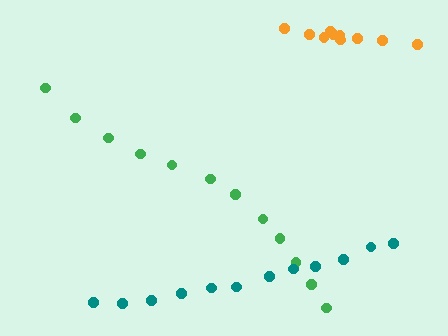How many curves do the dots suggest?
There are 3 distinct paths.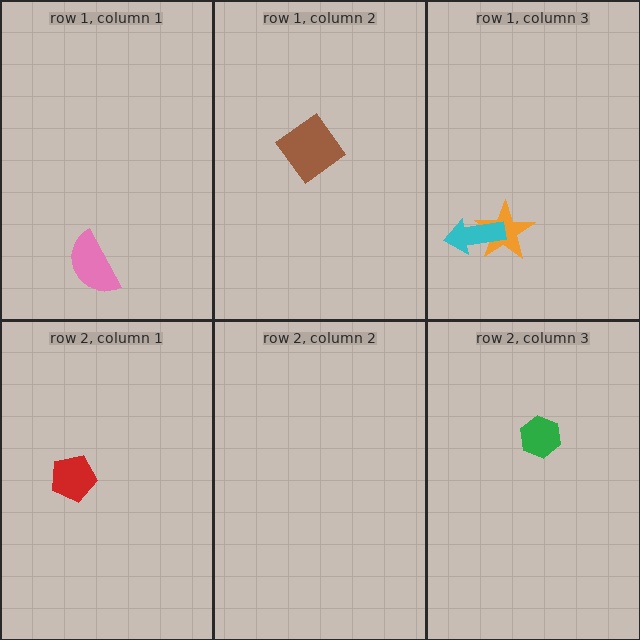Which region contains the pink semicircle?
The row 1, column 1 region.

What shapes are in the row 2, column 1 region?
The red pentagon.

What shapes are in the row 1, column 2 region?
The brown diamond.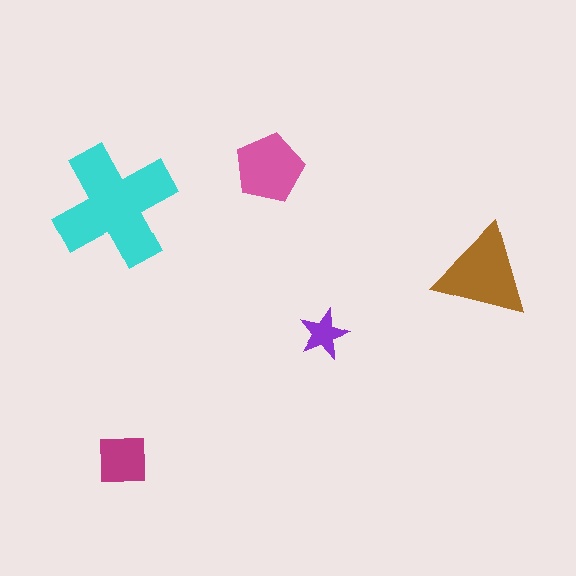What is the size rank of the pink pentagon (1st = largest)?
3rd.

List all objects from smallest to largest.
The purple star, the magenta square, the pink pentagon, the brown triangle, the cyan cross.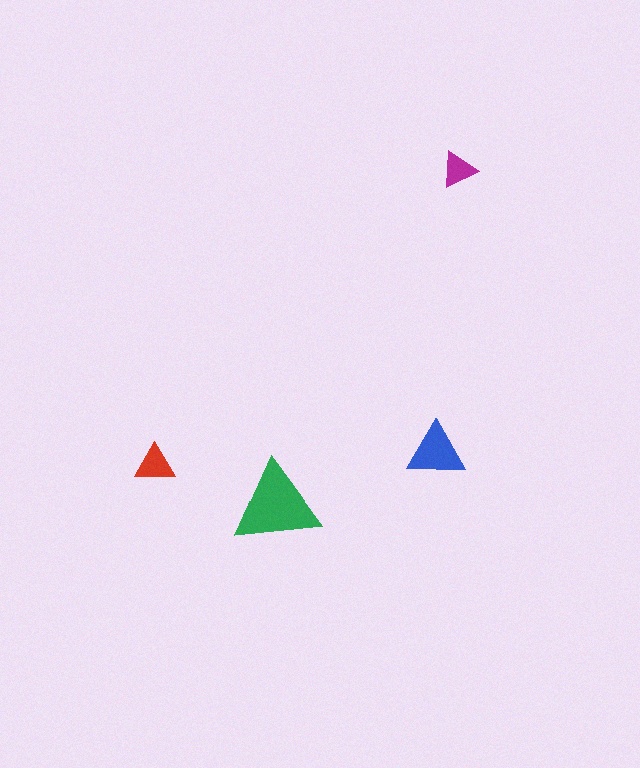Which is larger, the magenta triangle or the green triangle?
The green one.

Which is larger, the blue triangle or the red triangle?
The blue one.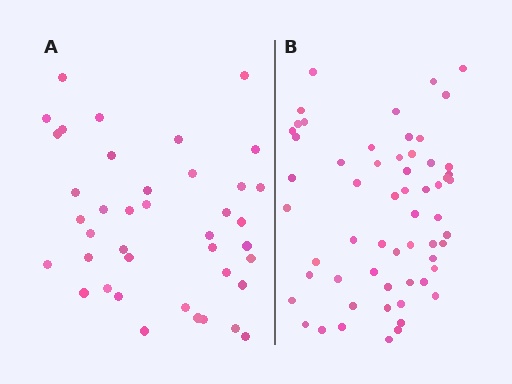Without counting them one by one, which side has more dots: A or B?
Region B (the right region) has more dots.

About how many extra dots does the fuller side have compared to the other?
Region B has approximately 20 more dots than region A.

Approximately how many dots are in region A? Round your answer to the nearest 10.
About 40 dots.